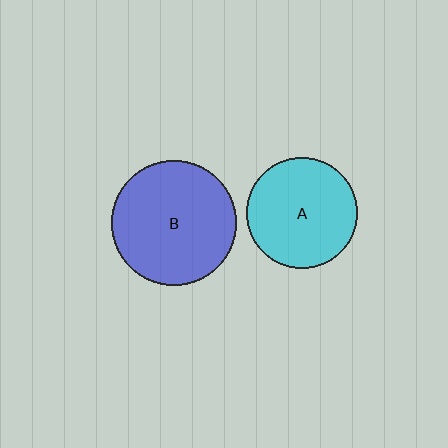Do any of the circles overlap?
No, none of the circles overlap.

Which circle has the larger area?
Circle B (blue).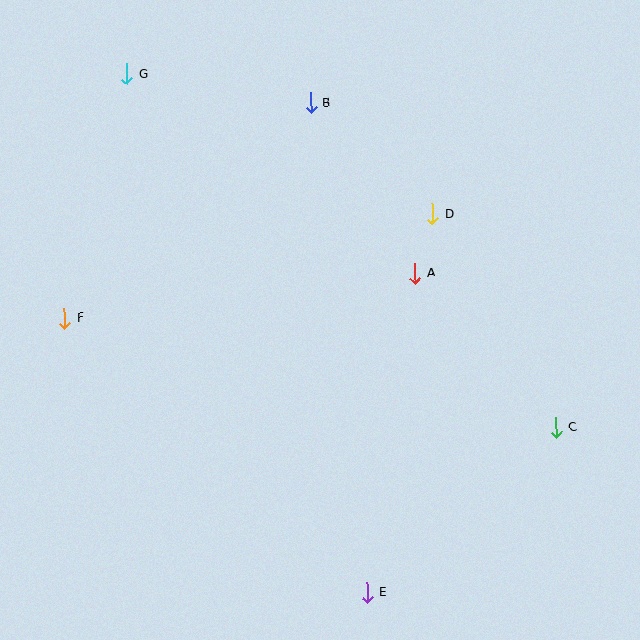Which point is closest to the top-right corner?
Point D is closest to the top-right corner.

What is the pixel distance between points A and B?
The distance between A and B is 200 pixels.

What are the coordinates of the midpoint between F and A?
The midpoint between F and A is at (240, 296).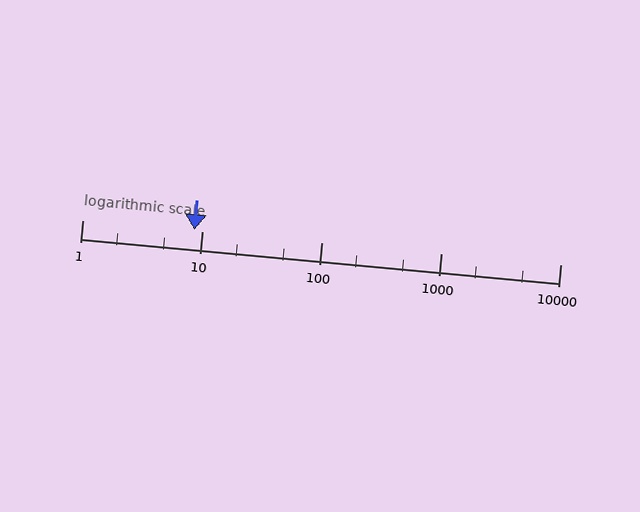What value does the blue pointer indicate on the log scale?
The pointer indicates approximately 8.6.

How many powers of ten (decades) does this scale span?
The scale spans 4 decades, from 1 to 10000.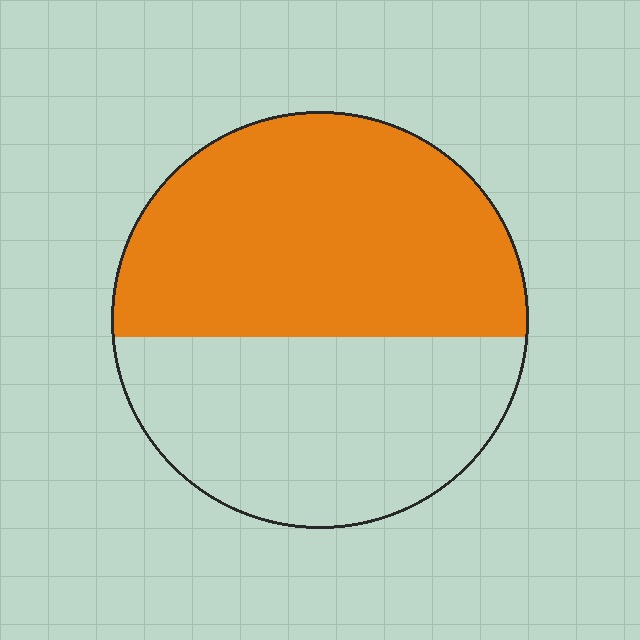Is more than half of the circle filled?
Yes.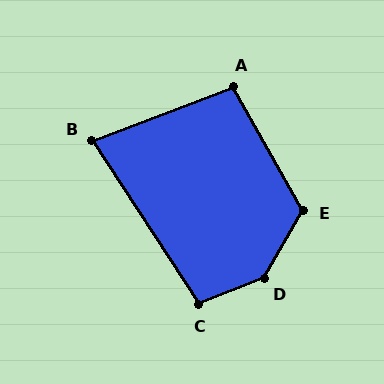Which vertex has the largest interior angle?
D, at approximately 141 degrees.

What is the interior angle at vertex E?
Approximately 121 degrees (obtuse).